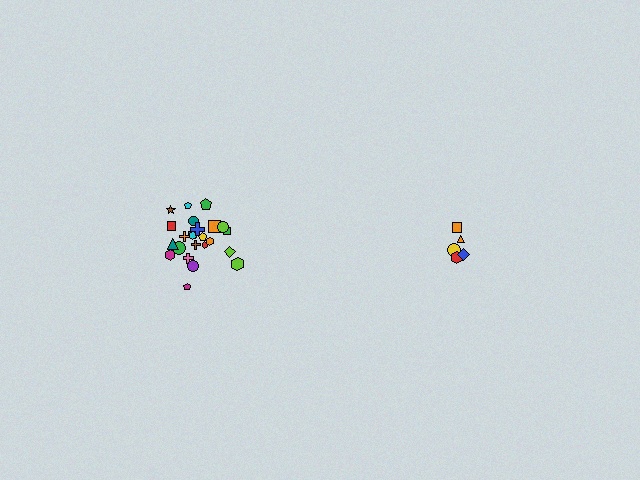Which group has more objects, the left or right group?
The left group.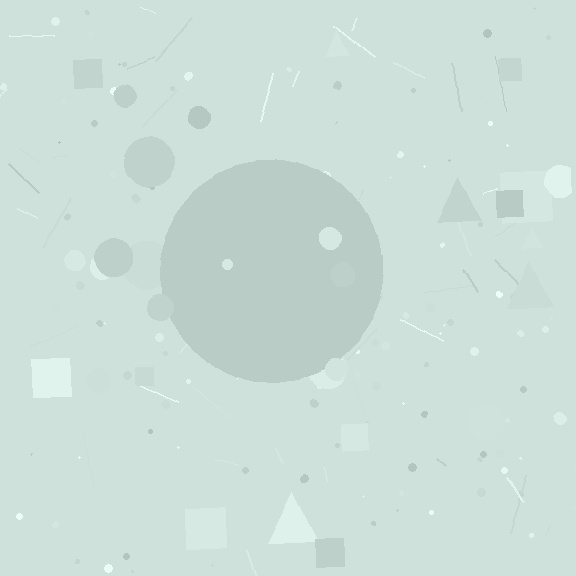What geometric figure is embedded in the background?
A circle is embedded in the background.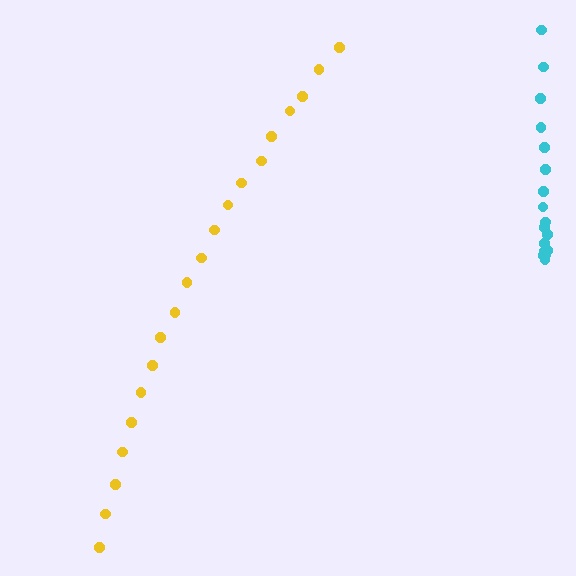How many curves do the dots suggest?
There are 2 distinct paths.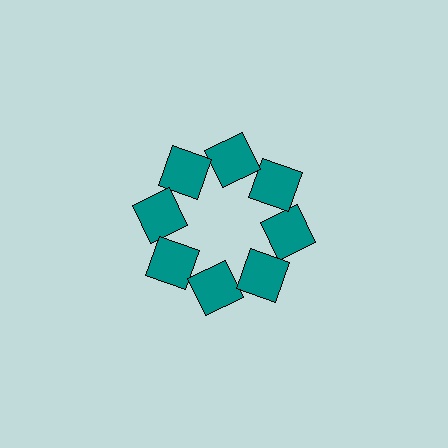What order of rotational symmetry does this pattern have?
This pattern has 8-fold rotational symmetry.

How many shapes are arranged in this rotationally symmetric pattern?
There are 8 shapes, arranged in 8 groups of 1.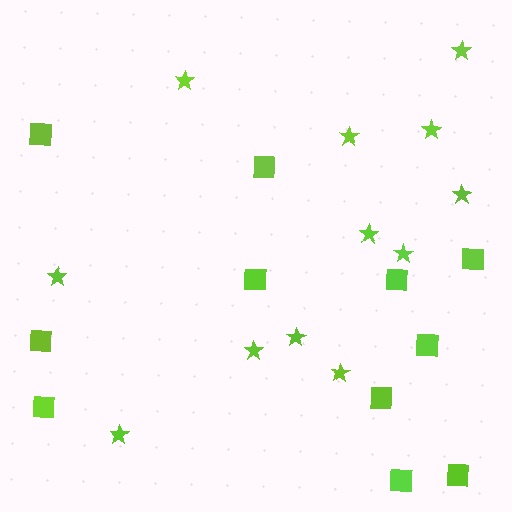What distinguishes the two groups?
There are 2 groups: one group of squares (11) and one group of stars (12).